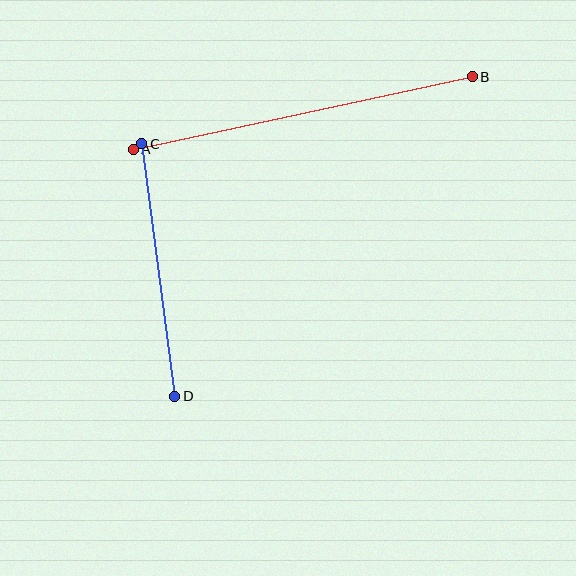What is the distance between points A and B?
The distance is approximately 346 pixels.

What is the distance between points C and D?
The distance is approximately 255 pixels.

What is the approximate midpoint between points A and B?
The midpoint is at approximately (303, 113) pixels.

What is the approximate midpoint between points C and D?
The midpoint is at approximately (158, 270) pixels.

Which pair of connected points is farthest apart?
Points A and B are farthest apart.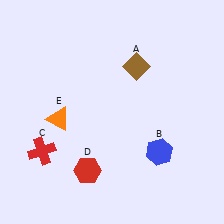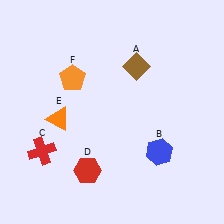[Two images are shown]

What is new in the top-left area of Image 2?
An orange pentagon (F) was added in the top-left area of Image 2.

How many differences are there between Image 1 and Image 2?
There is 1 difference between the two images.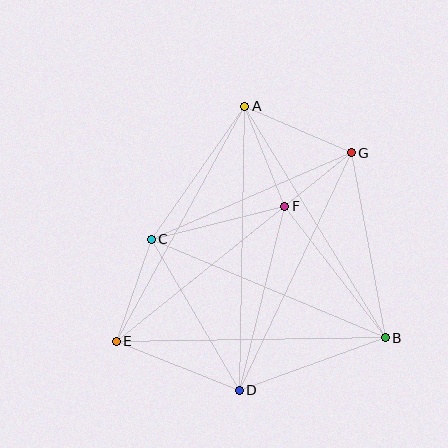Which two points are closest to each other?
Points F and G are closest to each other.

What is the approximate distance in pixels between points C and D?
The distance between C and D is approximately 175 pixels.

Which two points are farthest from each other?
Points E and G are farthest from each other.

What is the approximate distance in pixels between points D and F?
The distance between D and F is approximately 189 pixels.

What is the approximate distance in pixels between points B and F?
The distance between B and F is approximately 166 pixels.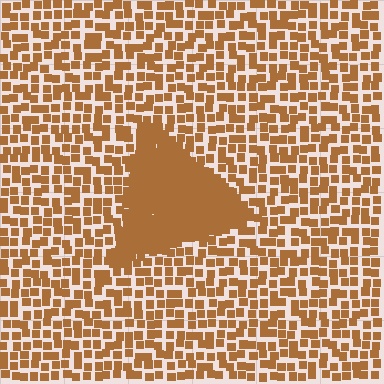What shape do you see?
I see a triangle.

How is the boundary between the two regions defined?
The boundary is defined by a change in element density (approximately 2.5x ratio). All elements are the same color, size, and shape.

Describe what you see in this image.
The image contains small brown elements arranged at two different densities. A triangle-shaped region is visible where the elements are more densely packed than the surrounding area.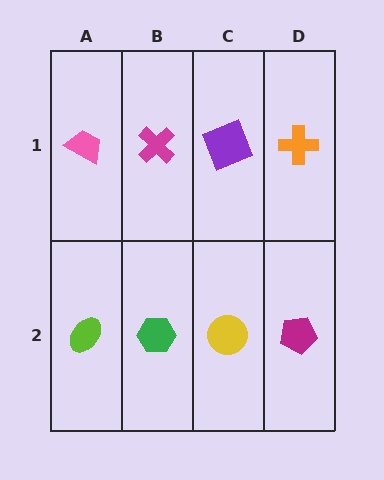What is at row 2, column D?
A magenta pentagon.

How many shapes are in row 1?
4 shapes.